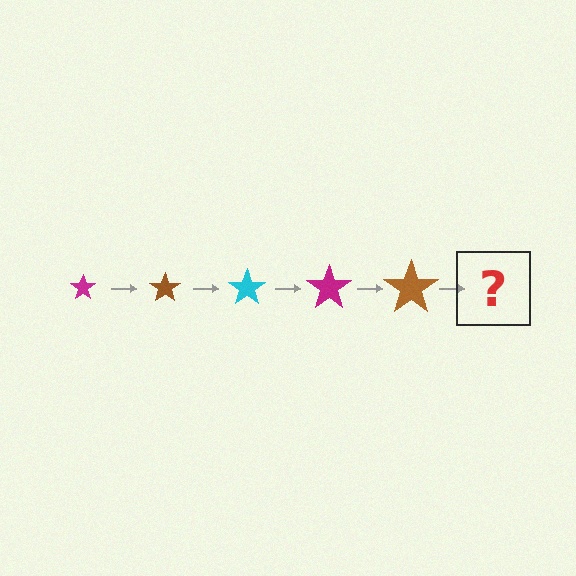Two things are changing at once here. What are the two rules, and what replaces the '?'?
The two rules are that the star grows larger each step and the color cycles through magenta, brown, and cyan. The '?' should be a cyan star, larger than the previous one.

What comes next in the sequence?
The next element should be a cyan star, larger than the previous one.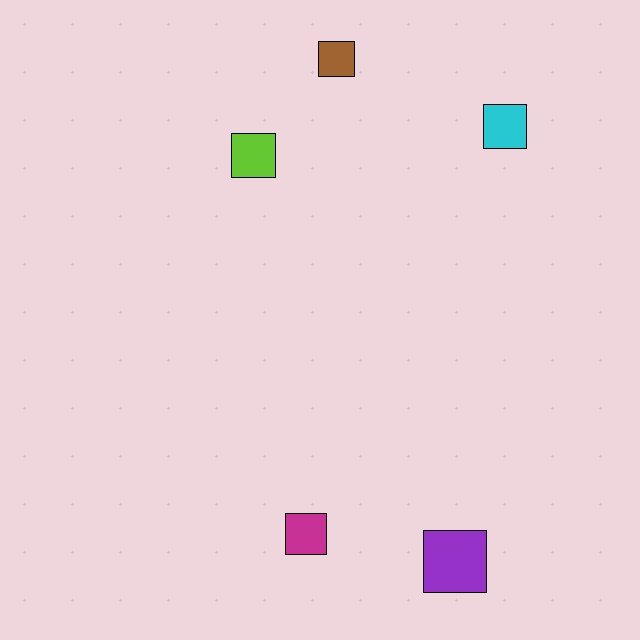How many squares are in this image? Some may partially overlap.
There are 5 squares.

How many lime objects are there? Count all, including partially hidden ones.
There is 1 lime object.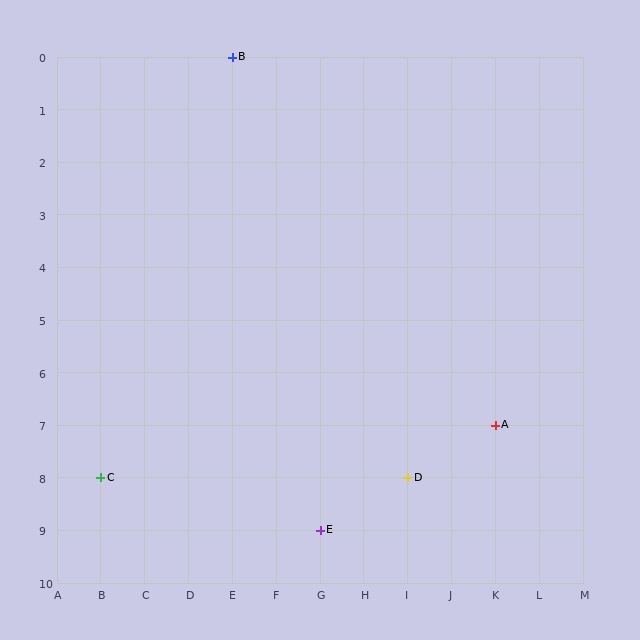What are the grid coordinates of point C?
Point C is at grid coordinates (B, 8).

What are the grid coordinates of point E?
Point E is at grid coordinates (G, 9).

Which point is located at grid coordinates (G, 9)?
Point E is at (G, 9).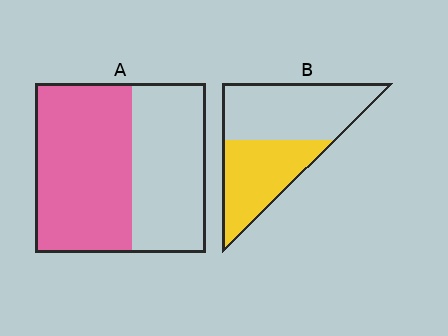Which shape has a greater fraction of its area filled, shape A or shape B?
Shape A.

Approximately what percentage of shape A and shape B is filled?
A is approximately 55% and B is approximately 45%.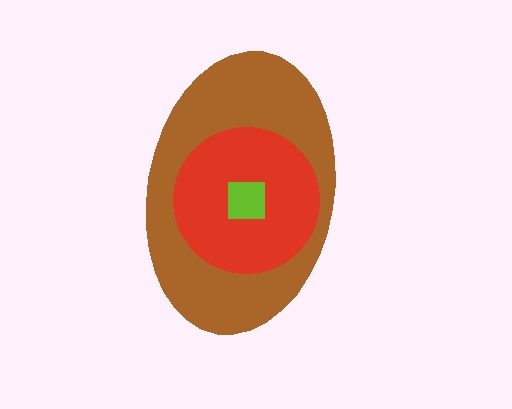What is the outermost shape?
The brown ellipse.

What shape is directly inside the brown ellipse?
The red circle.